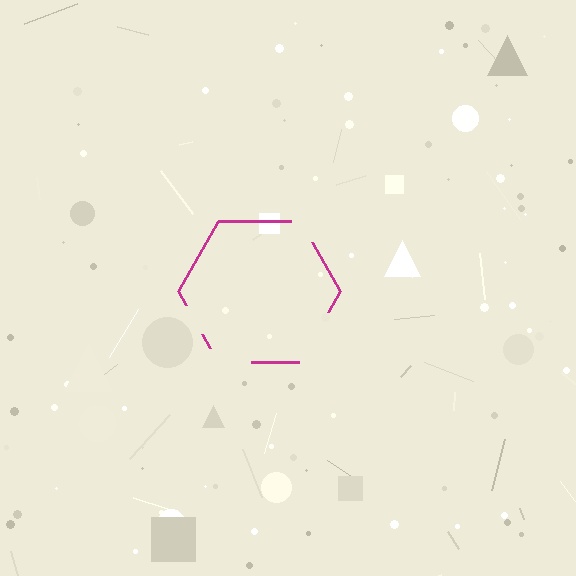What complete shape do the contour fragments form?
The contour fragments form a hexagon.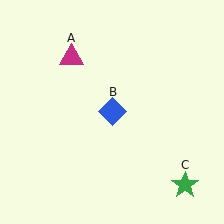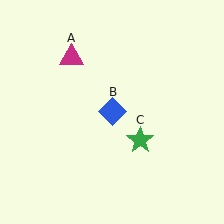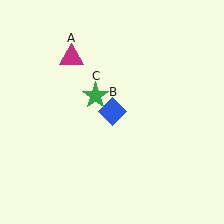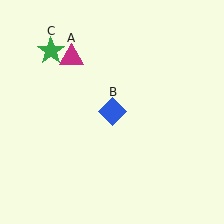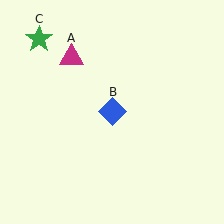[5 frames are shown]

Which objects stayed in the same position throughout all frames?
Magenta triangle (object A) and blue diamond (object B) remained stationary.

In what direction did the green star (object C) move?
The green star (object C) moved up and to the left.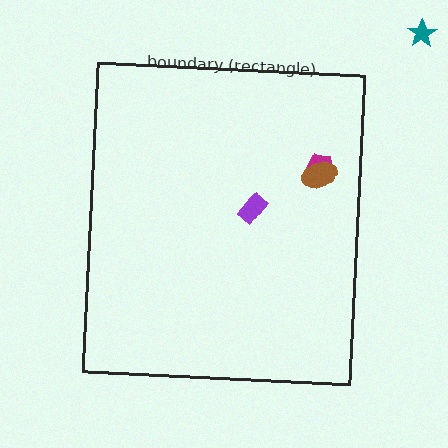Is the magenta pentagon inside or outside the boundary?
Inside.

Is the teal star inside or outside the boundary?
Outside.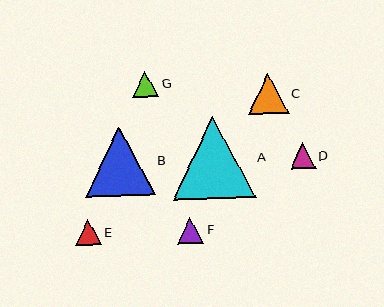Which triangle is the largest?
Triangle A is the largest with a size of approximately 83 pixels.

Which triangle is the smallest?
Triangle D is the smallest with a size of approximately 25 pixels.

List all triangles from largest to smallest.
From largest to smallest: A, B, C, G, E, F, D.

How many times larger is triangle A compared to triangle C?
Triangle A is approximately 2.0 times the size of triangle C.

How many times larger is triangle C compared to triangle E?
Triangle C is approximately 1.6 times the size of triangle E.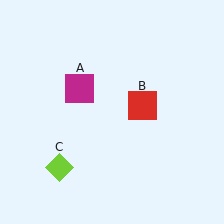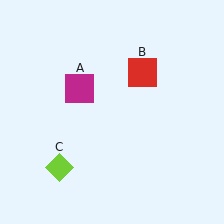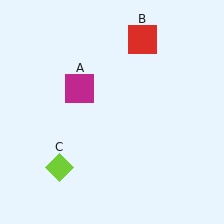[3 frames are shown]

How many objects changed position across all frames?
1 object changed position: red square (object B).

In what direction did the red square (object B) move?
The red square (object B) moved up.